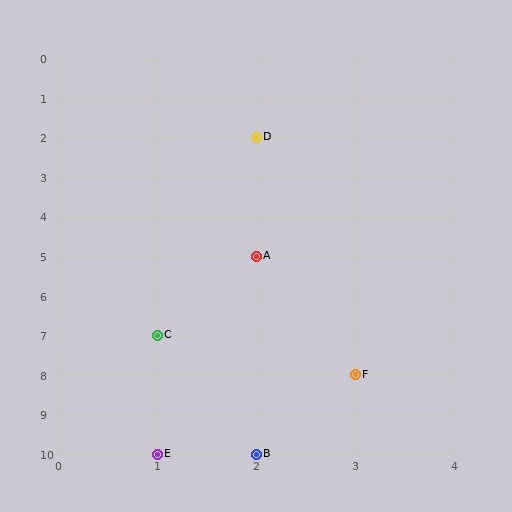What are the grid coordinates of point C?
Point C is at grid coordinates (1, 7).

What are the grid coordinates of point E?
Point E is at grid coordinates (1, 10).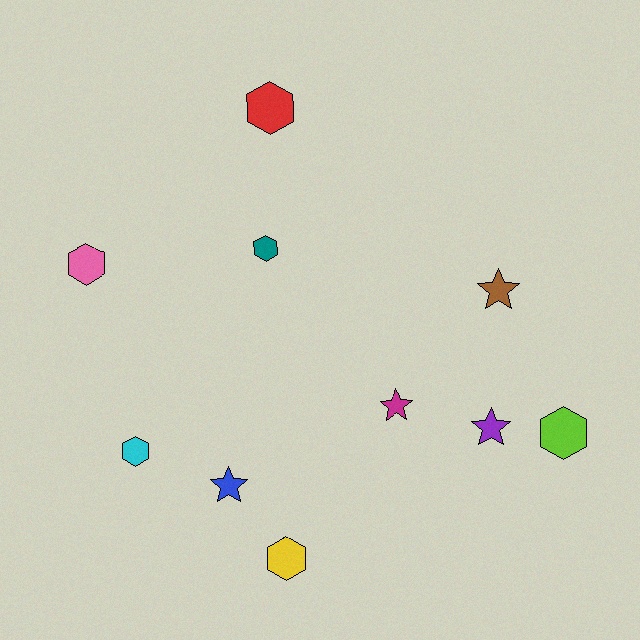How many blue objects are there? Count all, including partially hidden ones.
There is 1 blue object.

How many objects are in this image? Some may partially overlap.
There are 10 objects.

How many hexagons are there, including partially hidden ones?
There are 6 hexagons.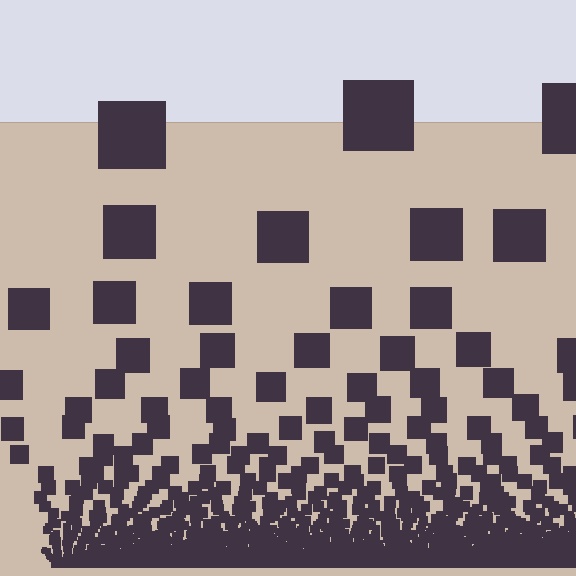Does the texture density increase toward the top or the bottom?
Density increases toward the bottom.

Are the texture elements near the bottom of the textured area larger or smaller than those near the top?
Smaller. The gradient is inverted — elements near the bottom are smaller and denser.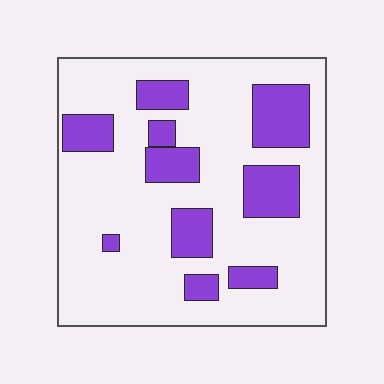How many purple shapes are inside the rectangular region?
10.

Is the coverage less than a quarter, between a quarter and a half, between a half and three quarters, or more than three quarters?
Less than a quarter.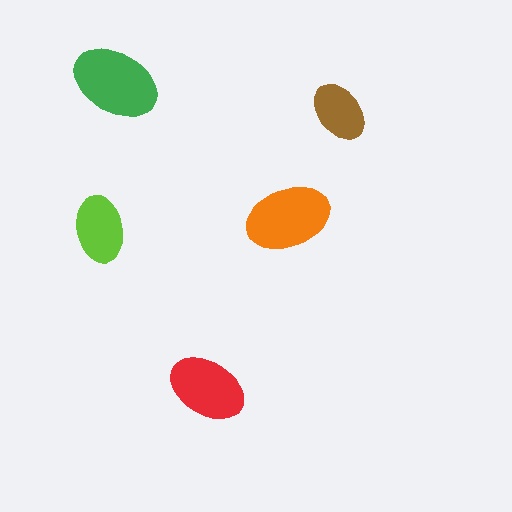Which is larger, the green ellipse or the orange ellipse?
The green one.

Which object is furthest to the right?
The brown ellipse is rightmost.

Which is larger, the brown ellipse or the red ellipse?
The red one.